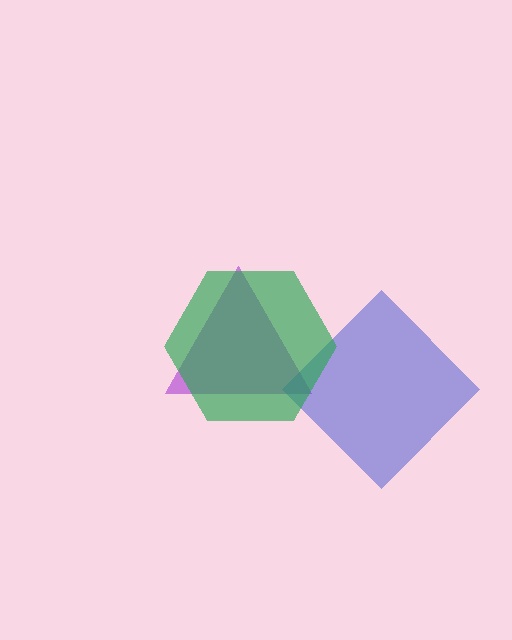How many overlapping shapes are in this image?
There are 3 overlapping shapes in the image.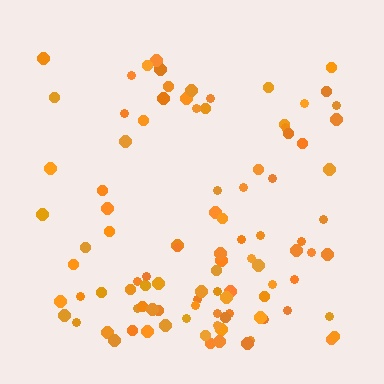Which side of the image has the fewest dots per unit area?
The top.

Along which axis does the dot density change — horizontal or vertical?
Vertical.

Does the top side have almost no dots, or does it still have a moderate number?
Still a moderate number, just noticeably fewer than the bottom.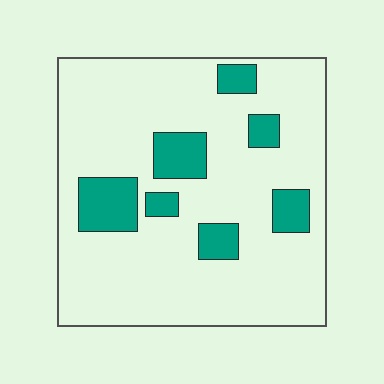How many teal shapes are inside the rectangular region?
7.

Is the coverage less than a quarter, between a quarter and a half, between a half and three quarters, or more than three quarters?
Less than a quarter.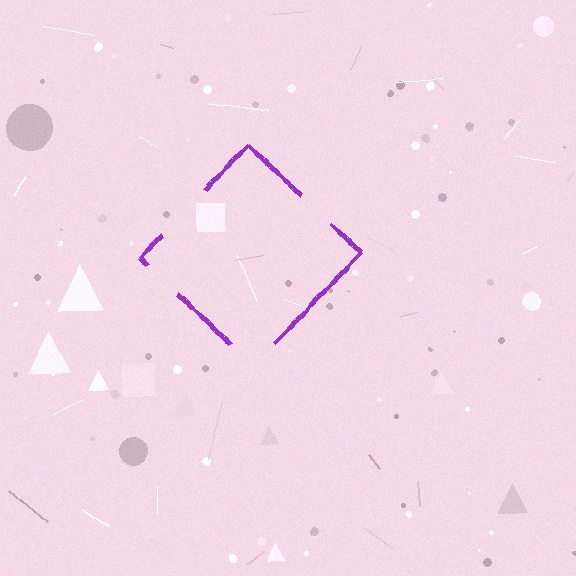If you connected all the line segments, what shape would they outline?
They would outline a diamond.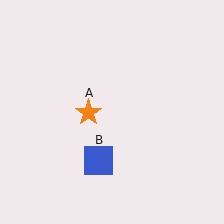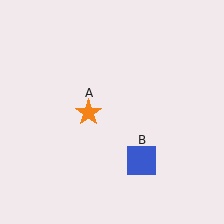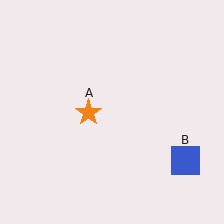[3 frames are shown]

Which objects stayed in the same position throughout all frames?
Orange star (object A) remained stationary.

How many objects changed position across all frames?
1 object changed position: blue square (object B).